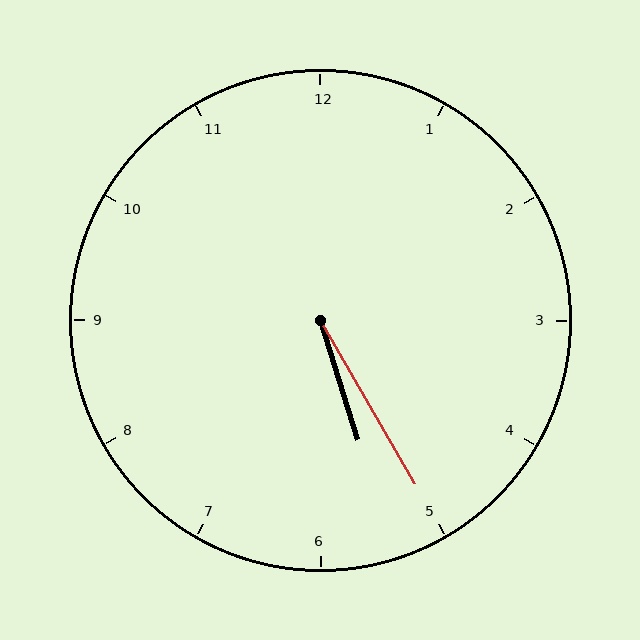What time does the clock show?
5:25.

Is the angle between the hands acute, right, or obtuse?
It is acute.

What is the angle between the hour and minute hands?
Approximately 12 degrees.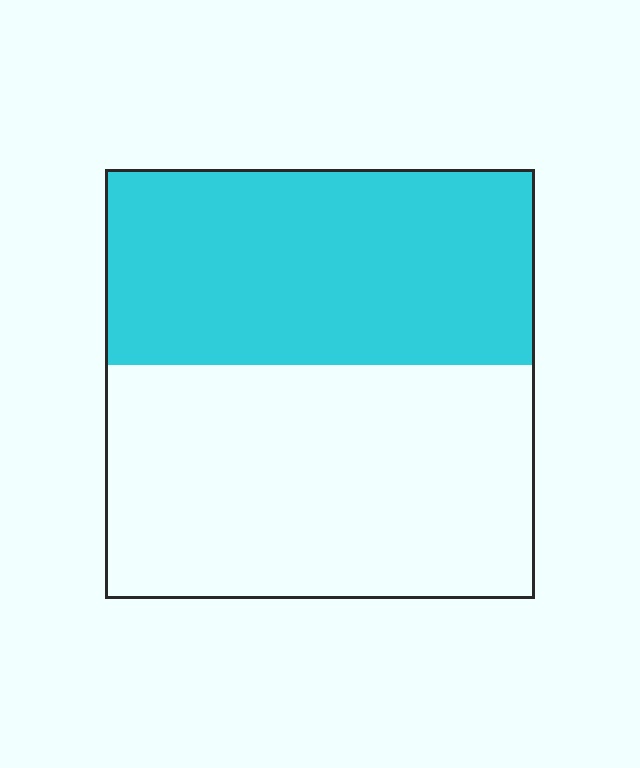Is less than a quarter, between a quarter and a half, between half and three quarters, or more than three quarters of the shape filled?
Between a quarter and a half.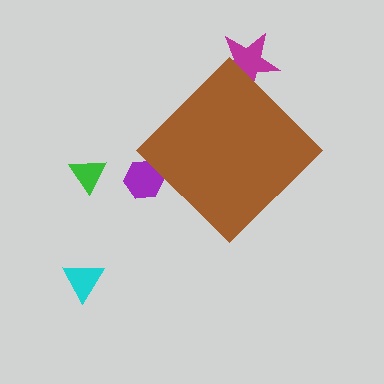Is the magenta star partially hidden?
Yes, the magenta star is partially hidden behind the brown diamond.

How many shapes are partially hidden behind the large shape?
2 shapes are partially hidden.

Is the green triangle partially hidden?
No, the green triangle is fully visible.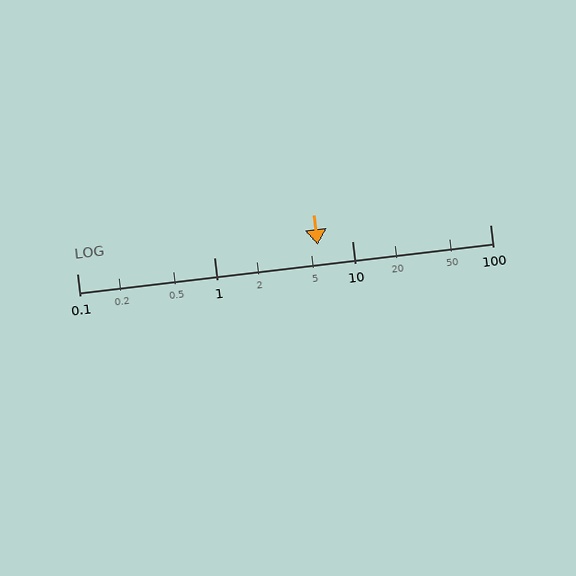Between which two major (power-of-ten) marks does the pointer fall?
The pointer is between 1 and 10.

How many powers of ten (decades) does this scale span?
The scale spans 3 decades, from 0.1 to 100.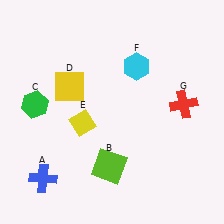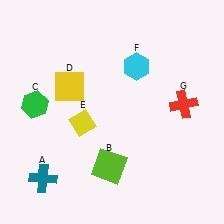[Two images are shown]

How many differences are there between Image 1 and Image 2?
There is 1 difference between the two images.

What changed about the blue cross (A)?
In Image 1, A is blue. In Image 2, it changed to teal.